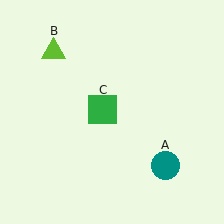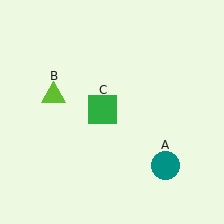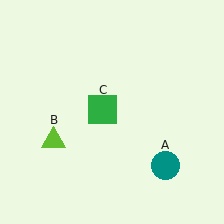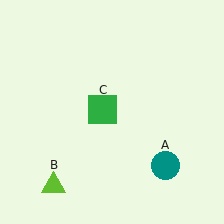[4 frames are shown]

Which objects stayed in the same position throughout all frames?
Teal circle (object A) and green square (object C) remained stationary.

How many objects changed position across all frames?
1 object changed position: lime triangle (object B).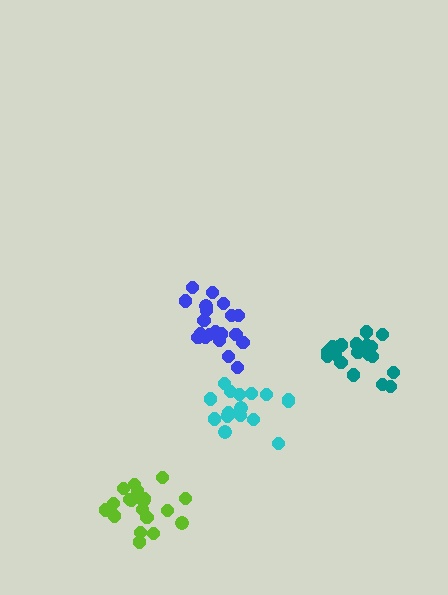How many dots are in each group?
Group 1: 16 dots, Group 2: 19 dots, Group 3: 20 dots, Group 4: 20 dots (75 total).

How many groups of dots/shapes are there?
There are 4 groups.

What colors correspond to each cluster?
The clusters are colored: cyan, lime, blue, teal.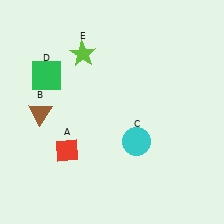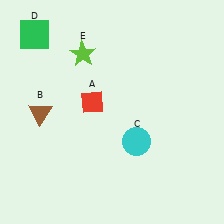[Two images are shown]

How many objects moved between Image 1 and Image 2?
2 objects moved between the two images.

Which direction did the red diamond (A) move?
The red diamond (A) moved up.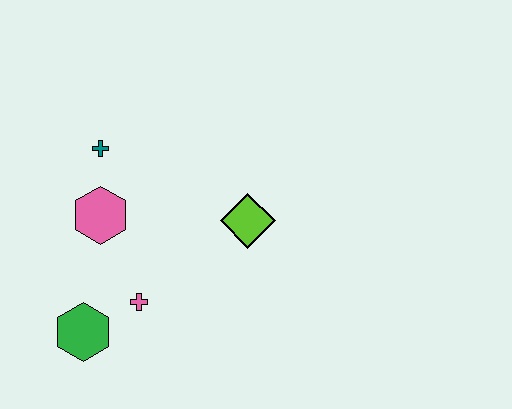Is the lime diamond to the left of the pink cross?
No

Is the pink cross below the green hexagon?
No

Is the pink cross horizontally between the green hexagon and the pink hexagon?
No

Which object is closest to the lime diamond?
The pink cross is closest to the lime diamond.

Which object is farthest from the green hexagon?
The lime diamond is farthest from the green hexagon.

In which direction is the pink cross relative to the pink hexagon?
The pink cross is below the pink hexagon.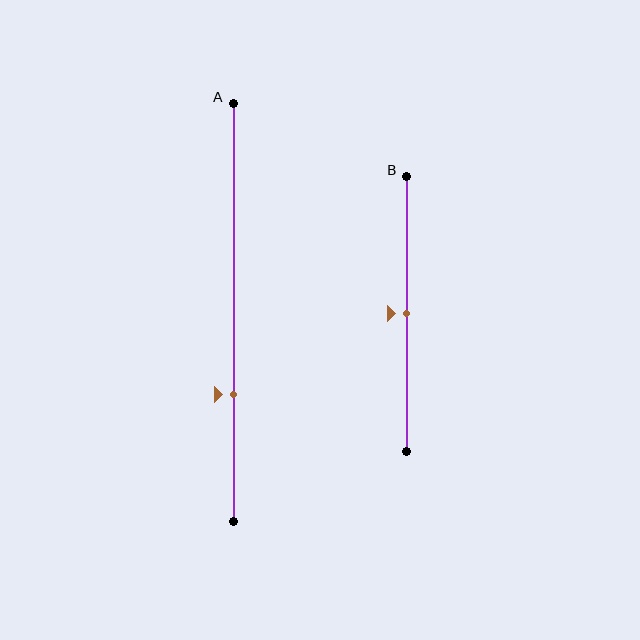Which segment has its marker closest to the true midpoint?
Segment B has its marker closest to the true midpoint.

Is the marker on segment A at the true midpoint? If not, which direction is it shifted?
No, the marker on segment A is shifted downward by about 20% of the segment length.